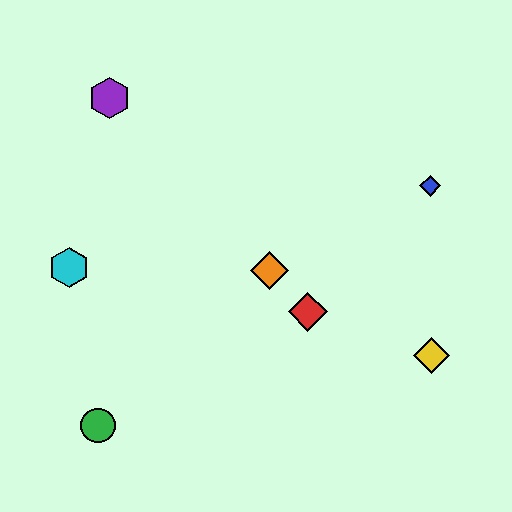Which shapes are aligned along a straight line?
The red diamond, the purple hexagon, the orange diamond are aligned along a straight line.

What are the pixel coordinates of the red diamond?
The red diamond is at (308, 312).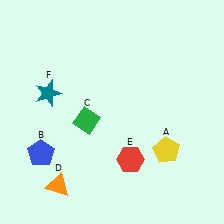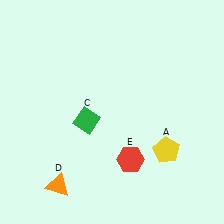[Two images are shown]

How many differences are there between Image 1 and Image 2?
There are 2 differences between the two images.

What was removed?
The blue pentagon (B), the teal star (F) were removed in Image 2.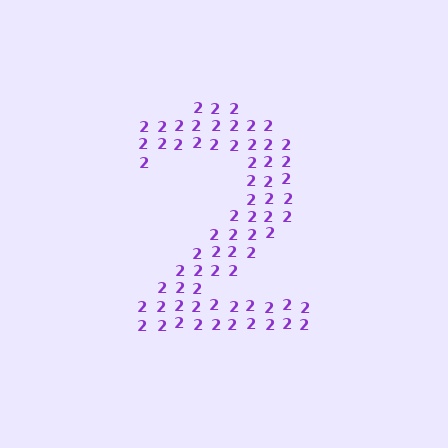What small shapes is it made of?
It is made of small digit 2's.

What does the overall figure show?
The overall figure shows the digit 2.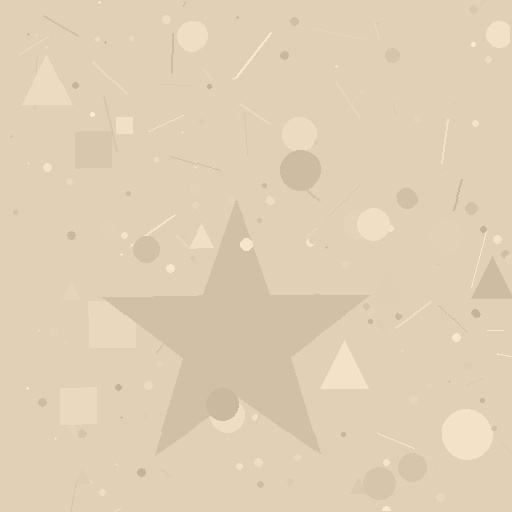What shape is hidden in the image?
A star is hidden in the image.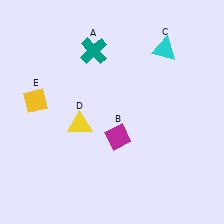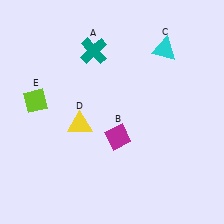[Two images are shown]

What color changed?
The diamond (E) changed from yellow in Image 1 to lime in Image 2.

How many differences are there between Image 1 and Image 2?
There is 1 difference between the two images.